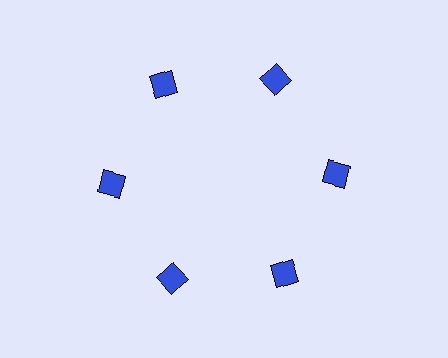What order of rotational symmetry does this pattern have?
This pattern has 6-fold rotational symmetry.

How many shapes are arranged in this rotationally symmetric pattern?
There are 6 shapes, arranged in 6 groups of 1.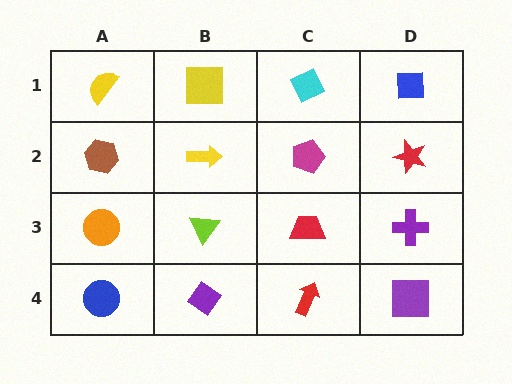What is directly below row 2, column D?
A purple cross.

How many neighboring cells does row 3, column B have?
4.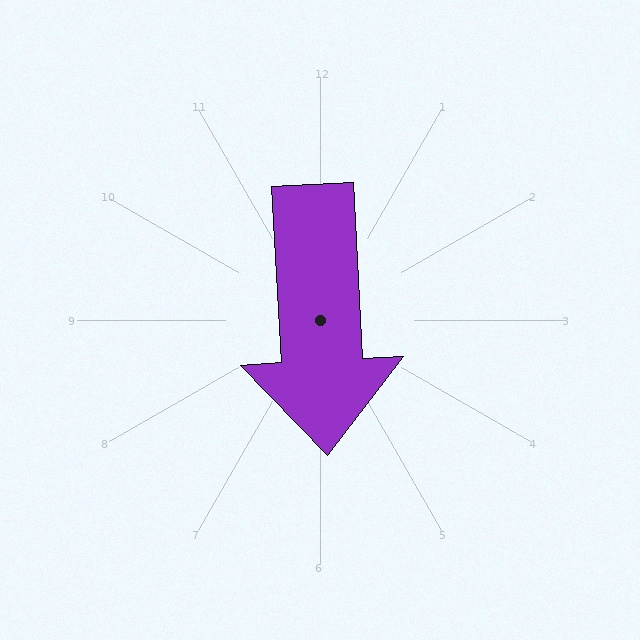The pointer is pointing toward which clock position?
Roughly 6 o'clock.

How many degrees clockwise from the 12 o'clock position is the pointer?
Approximately 177 degrees.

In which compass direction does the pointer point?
South.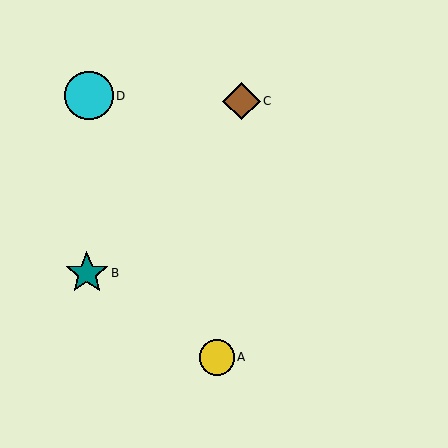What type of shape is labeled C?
Shape C is a brown diamond.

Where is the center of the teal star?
The center of the teal star is at (87, 273).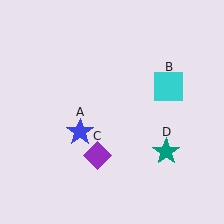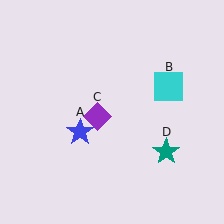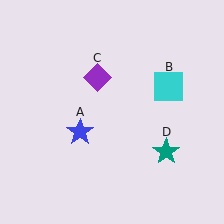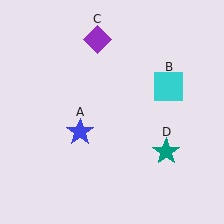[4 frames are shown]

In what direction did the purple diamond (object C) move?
The purple diamond (object C) moved up.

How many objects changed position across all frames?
1 object changed position: purple diamond (object C).